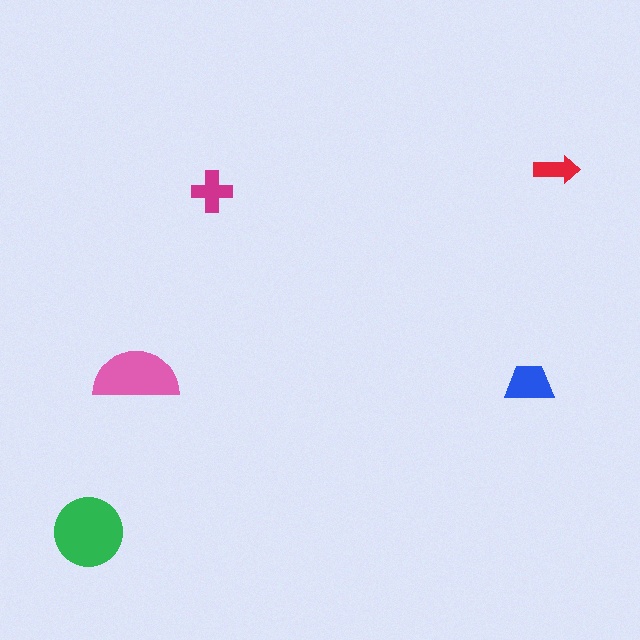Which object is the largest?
The green circle.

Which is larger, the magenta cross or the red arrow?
The magenta cross.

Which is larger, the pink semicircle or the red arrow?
The pink semicircle.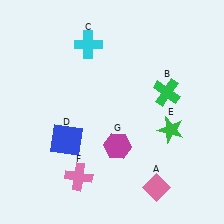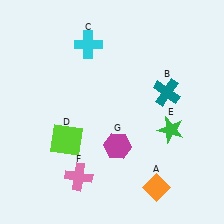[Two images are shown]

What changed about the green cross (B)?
In Image 1, B is green. In Image 2, it changed to teal.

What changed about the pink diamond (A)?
In Image 1, A is pink. In Image 2, it changed to orange.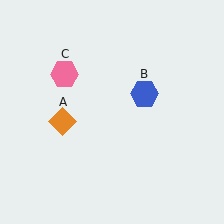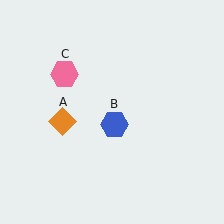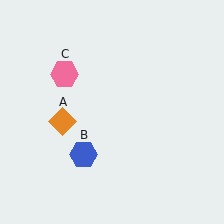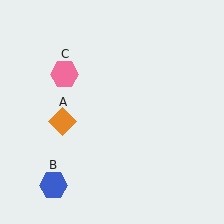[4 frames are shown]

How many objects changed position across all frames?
1 object changed position: blue hexagon (object B).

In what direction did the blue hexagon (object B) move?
The blue hexagon (object B) moved down and to the left.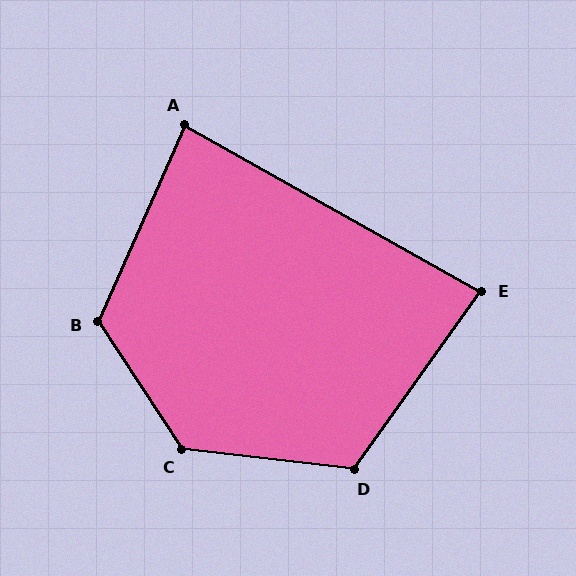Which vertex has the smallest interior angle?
E, at approximately 84 degrees.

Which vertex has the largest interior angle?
C, at approximately 130 degrees.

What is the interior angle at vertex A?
Approximately 84 degrees (acute).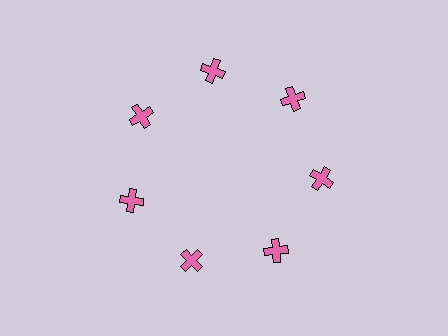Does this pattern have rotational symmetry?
Yes, this pattern has 7-fold rotational symmetry. It looks the same after rotating 51 degrees around the center.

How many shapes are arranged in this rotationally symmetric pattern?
There are 7 shapes, arranged in 7 groups of 1.